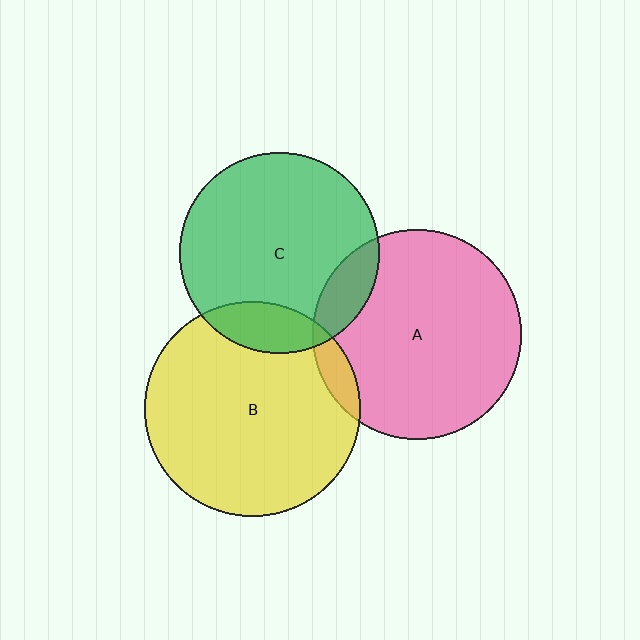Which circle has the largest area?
Circle B (yellow).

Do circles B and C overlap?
Yes.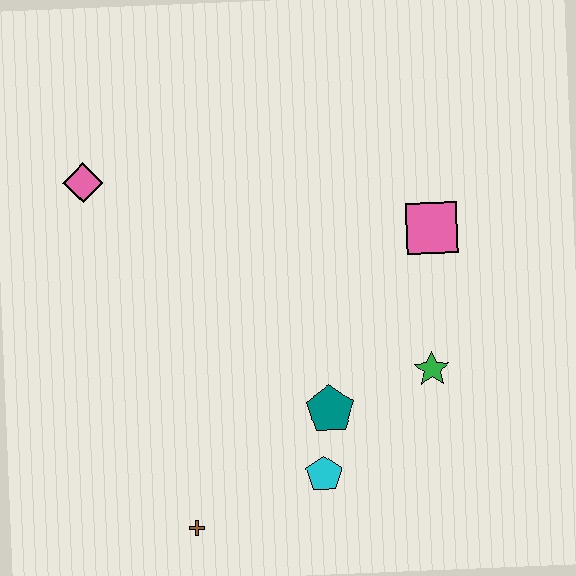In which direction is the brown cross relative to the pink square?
The brown cross is below the pink square.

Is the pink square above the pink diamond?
No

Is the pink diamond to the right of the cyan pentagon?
No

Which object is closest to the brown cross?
The cyan pentagon is closest to the brown cross.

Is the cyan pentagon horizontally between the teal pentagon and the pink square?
No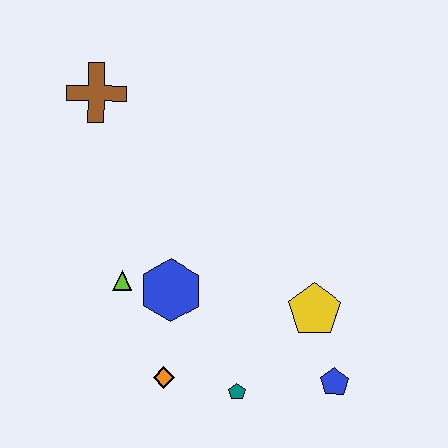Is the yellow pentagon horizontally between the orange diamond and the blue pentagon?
Yes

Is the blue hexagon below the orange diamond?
No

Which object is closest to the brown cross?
The lime triangle is closest to the brown cross.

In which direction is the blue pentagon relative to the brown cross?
The blue pentagon is below the brown cross.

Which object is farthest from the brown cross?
The blue pentagon is farthest from the brown cross.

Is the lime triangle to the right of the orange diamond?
No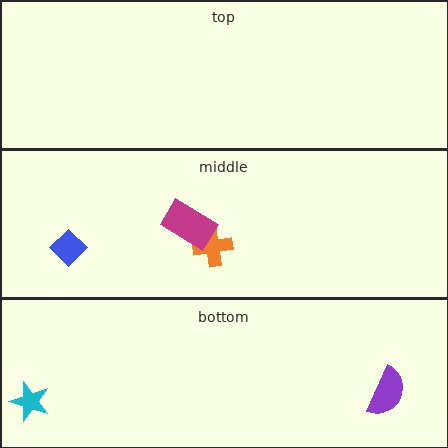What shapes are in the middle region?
The blue diamond, the orange cross, the magenta rectangle.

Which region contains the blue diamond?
The middle region.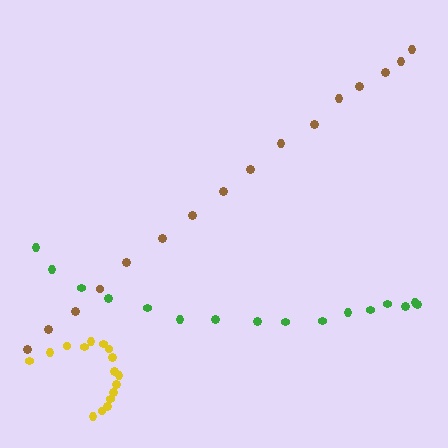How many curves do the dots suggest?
There are 3 distinct paths.